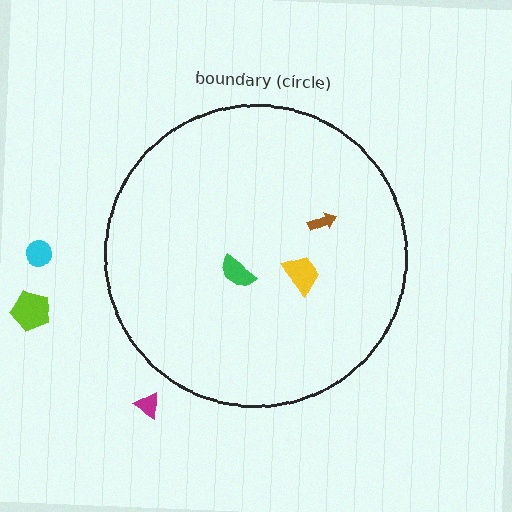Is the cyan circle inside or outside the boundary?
Outside.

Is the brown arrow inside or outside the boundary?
Inside.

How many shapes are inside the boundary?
3 inside, 3 outside.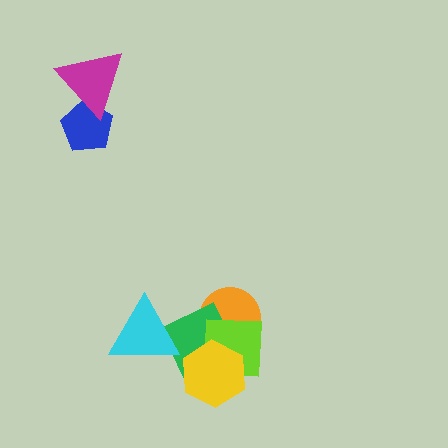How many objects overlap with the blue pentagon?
1 object overlaps with the blue pentagon.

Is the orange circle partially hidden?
Yes, it is partially covered by another shape.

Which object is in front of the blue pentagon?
The magenta triangle is in front of the blue pentagon.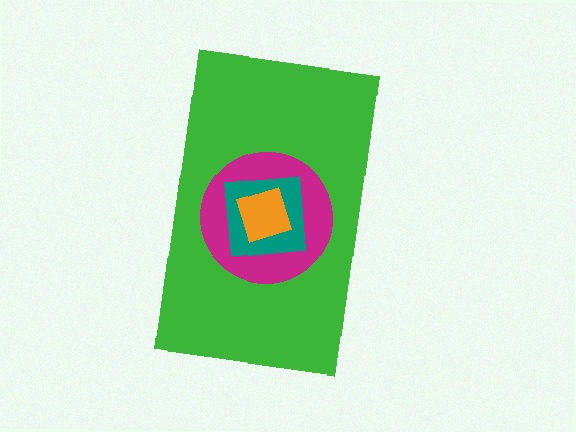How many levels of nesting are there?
4.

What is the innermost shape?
The orange square.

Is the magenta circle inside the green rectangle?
Yes.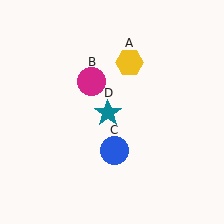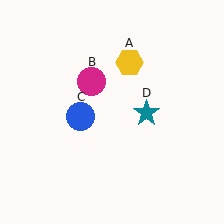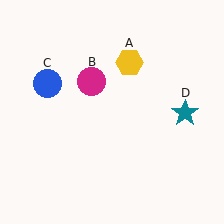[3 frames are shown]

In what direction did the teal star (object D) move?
The teal star (object D) moved right.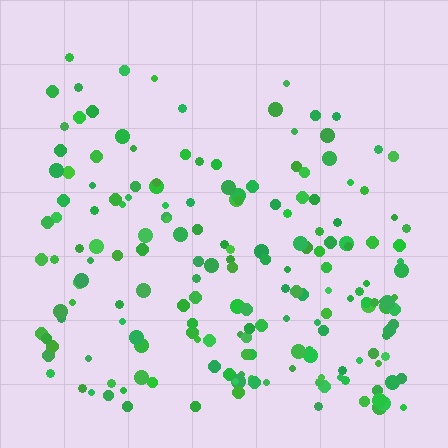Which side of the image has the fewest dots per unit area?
The top.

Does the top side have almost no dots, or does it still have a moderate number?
Still a moderate number, just noticeably fewer than the bottom.